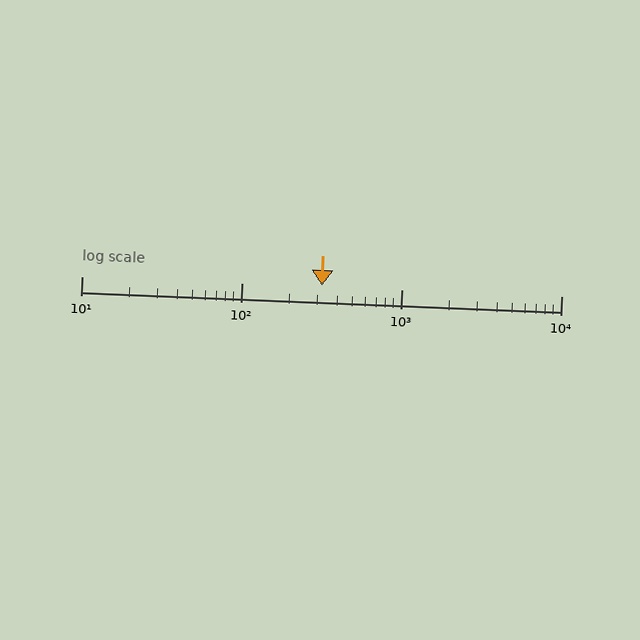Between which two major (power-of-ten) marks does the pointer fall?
The pointer is between 100 and 1000.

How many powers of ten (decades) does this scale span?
The scale spans 3 decades, from 10 to 10000.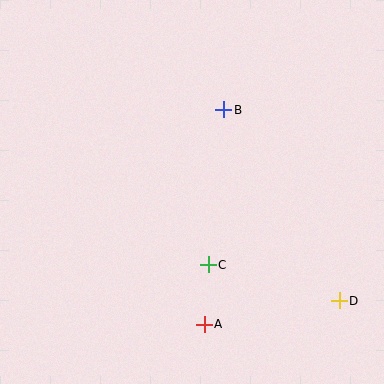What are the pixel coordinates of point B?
Point B is at (224, 110).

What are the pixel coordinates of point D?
Point D is at (339, 301).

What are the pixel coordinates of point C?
Point C is at (208, 265).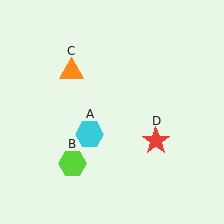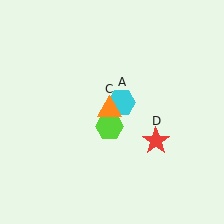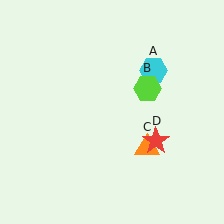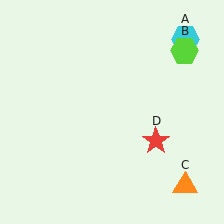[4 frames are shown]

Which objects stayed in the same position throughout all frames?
Red star (object D) remained stationary.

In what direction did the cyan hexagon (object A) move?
The cyan hexagon (object A) moved up and to the right.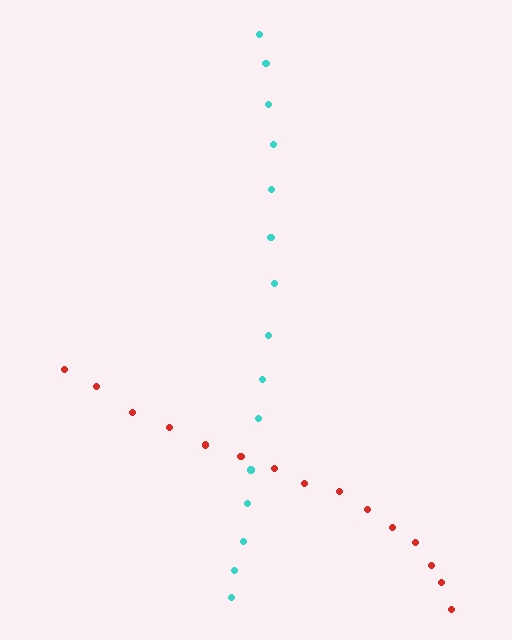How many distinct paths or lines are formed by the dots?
There are 2 distinct paths.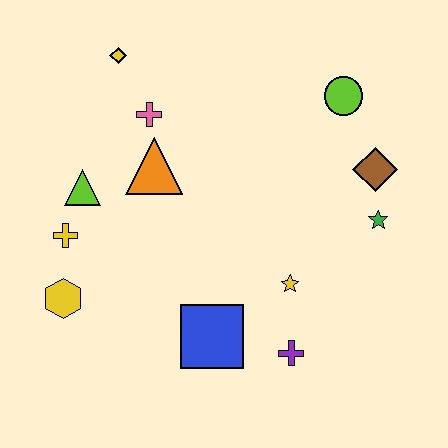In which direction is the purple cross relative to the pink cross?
The purple cross is below the pink cross.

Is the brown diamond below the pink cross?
Yes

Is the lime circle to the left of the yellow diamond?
No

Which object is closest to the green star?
The brown diamond is closest to the green star.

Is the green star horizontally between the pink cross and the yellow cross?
No